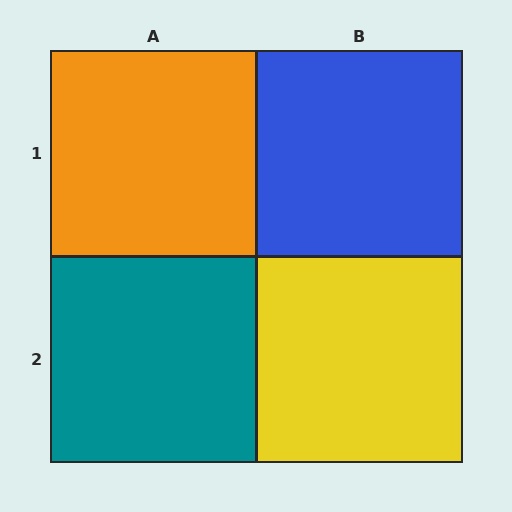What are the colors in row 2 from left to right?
Teal, yellow.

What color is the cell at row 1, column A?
Orange.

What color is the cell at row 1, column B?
Blue.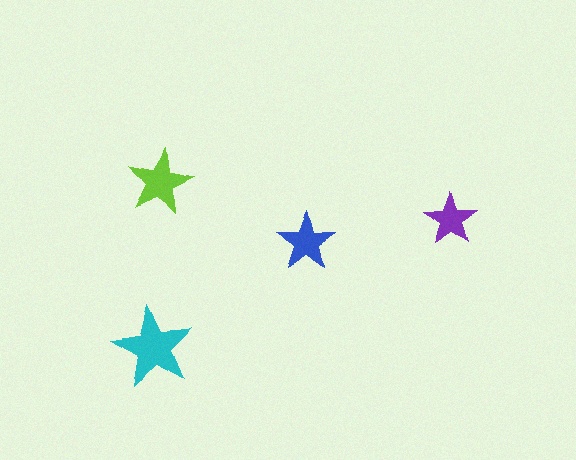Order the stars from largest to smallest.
the cyan one, the lime one, the blue one, the purple one.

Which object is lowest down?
The cyan star is bottommost.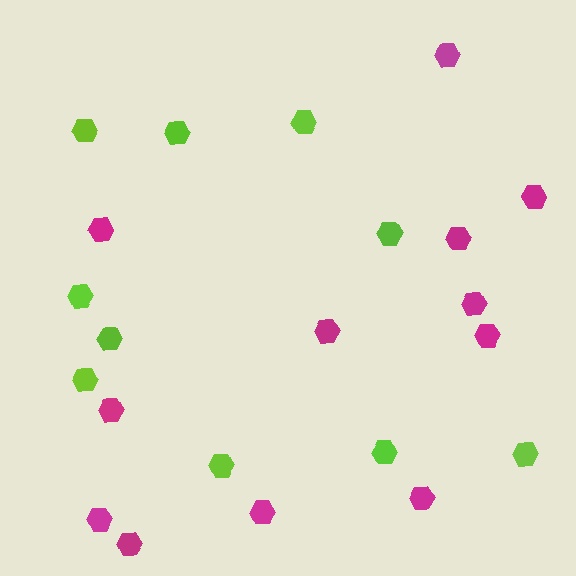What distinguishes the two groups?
There are 2 groups: one group of lime hexagons (10) and one group of magenta hexagons (12).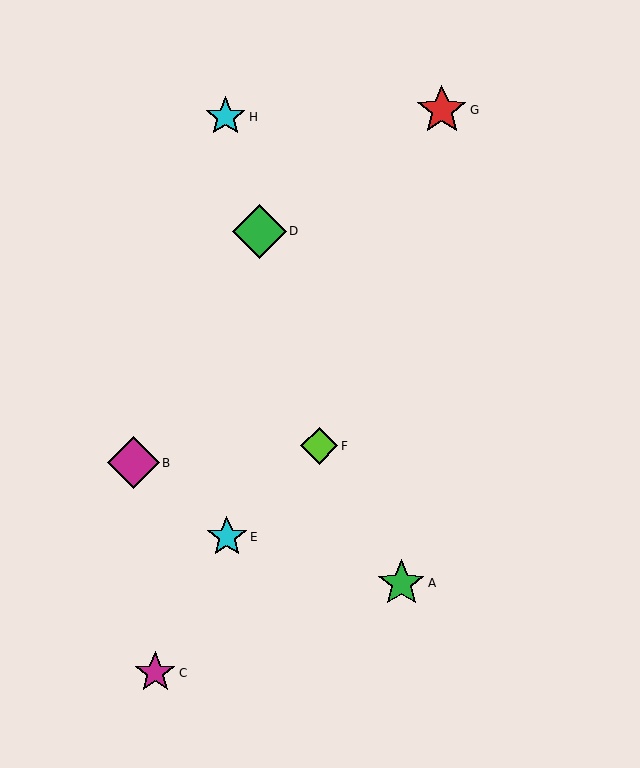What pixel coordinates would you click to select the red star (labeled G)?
Click at (442, 110) to select the red star G.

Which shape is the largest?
The green diamond (labeled D) is the largest.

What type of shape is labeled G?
Shape G is a red star.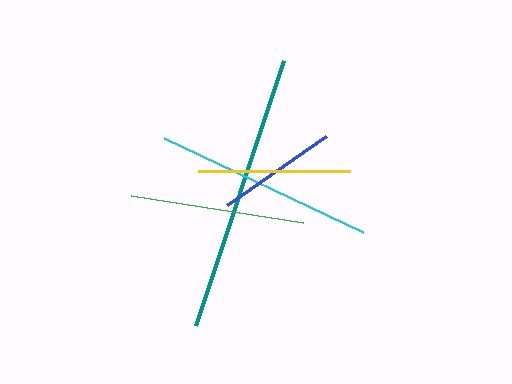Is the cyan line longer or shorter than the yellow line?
The cyan line is longer than the yellow line.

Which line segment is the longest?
The teal line is the longest at approximately 279 pixels.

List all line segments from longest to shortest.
From longest to shortest: teal, cyan, green, yellow, blue.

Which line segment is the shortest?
The blue line is the shortest at approximately 120 pixels.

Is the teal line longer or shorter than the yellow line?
The teal line is longer than the yellow line.